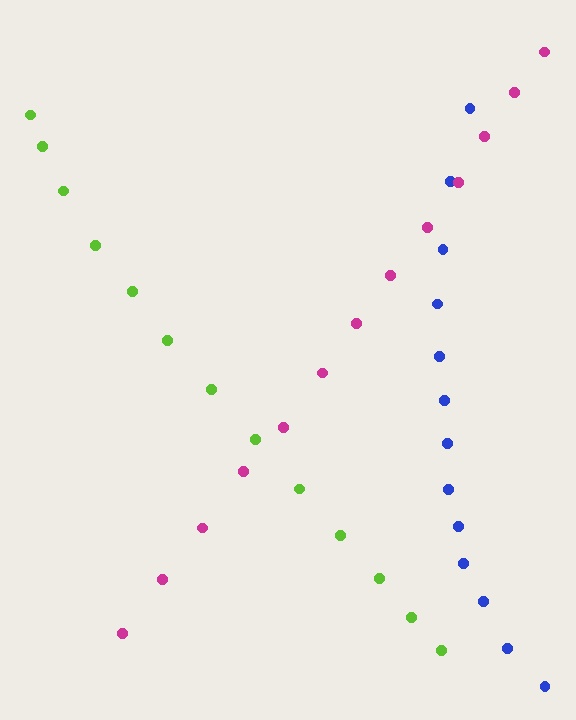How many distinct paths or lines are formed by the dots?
There are 3 distinct paths.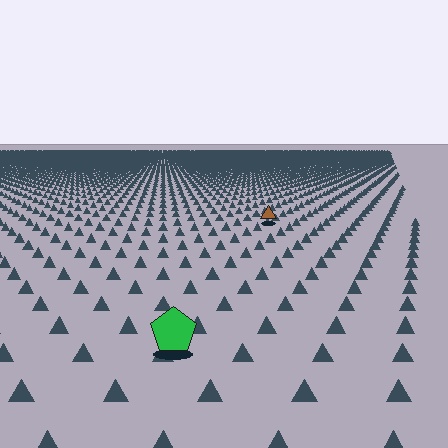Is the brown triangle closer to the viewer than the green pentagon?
No. The green pentagon is closer — you can tell from the texture gradient: the ground texture is coarser near it.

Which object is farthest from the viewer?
The brown triangle is farthest from the viewer. It appears smaller and the ground texture around it is denser.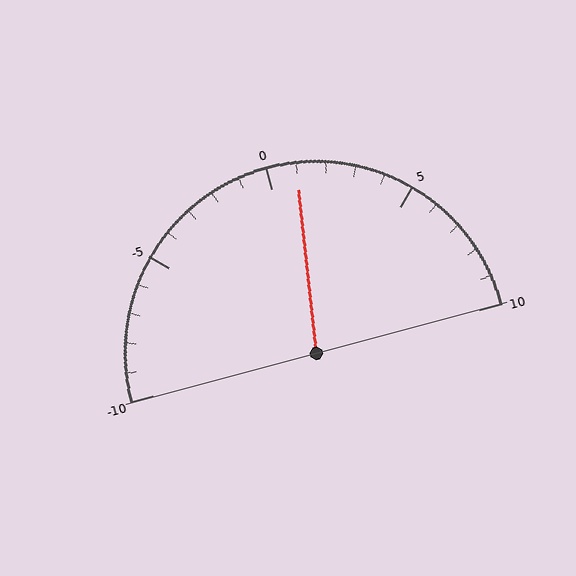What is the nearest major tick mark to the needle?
The nearest major tick mark is 0.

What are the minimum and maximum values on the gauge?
The gauge ranges from -10 to 10.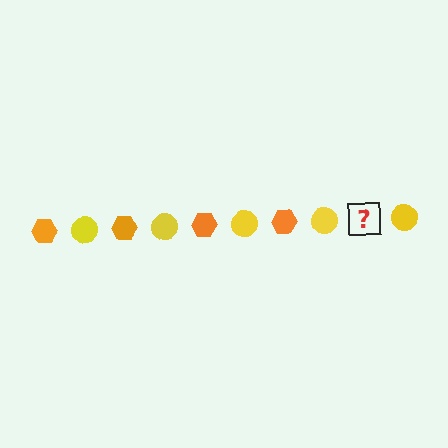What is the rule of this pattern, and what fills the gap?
The rule is that the pattern alternates between orange hexagon and yellow circle. The gap should be filled with an orange hexagon.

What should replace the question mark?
The question mark should be replaced with an orange hexagon.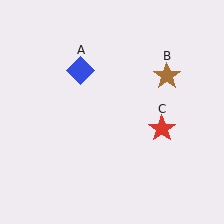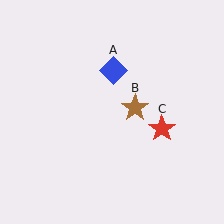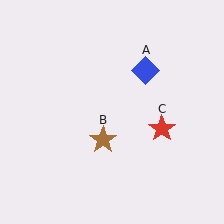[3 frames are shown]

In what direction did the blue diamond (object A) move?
The blue diamond (object A) moved right.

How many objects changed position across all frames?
2 objects changed position: blue diamond (object A), brown star (object B).